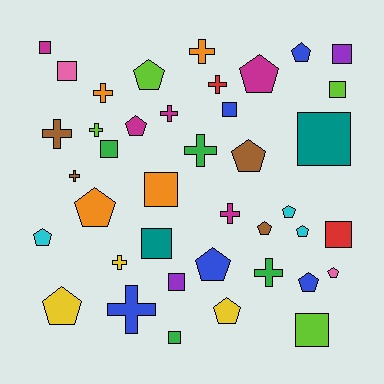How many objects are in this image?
There are 40 objects.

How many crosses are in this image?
There are 12 crosses.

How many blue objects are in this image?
There are 5 blue objects.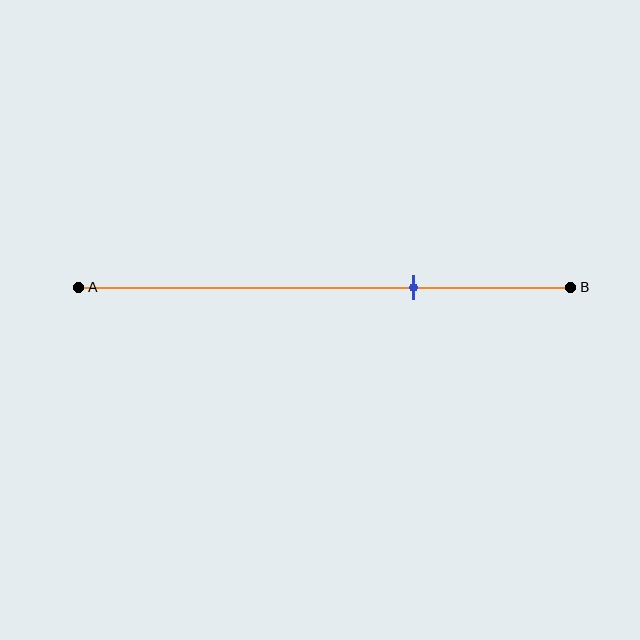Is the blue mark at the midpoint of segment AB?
No, the mark is at about 70% from A, not at the 50% midpoint.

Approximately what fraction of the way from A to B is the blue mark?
The blue mark is approximately 70% of the way from A to B.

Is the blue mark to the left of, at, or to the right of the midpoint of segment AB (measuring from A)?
The blue mark is to the right of the midpoint of segment AB.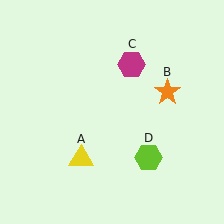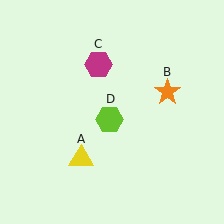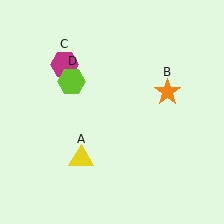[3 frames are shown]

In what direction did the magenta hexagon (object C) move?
The magenta hexagon (object C) moved left.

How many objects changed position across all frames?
2 objects changed position: magenta hexagon (object C), lime hexagon (object D).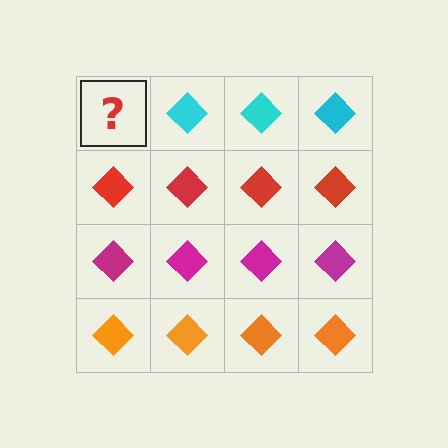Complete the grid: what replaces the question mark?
The question mark should be replaced with a cyan diamond.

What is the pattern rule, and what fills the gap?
The rule is that each row has a consistent color. The gap should be filled with a cyan diamond.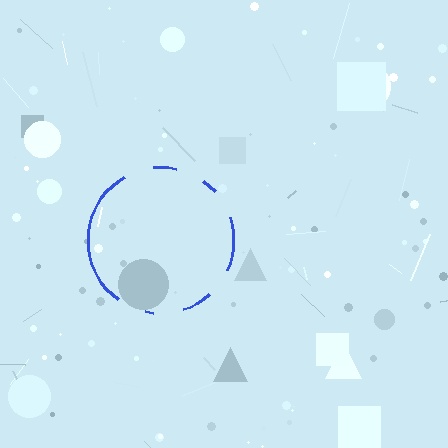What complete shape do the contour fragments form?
The contour fragments form a circle.